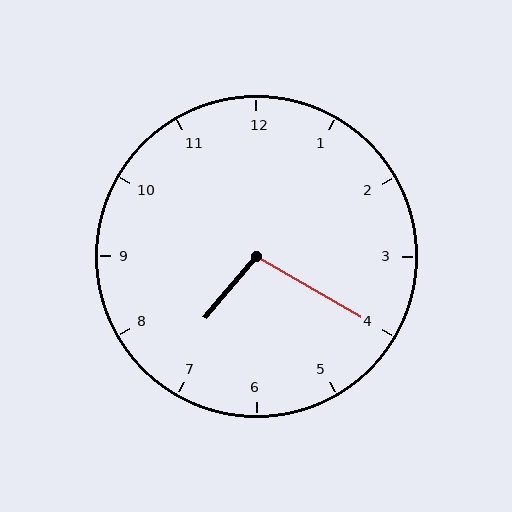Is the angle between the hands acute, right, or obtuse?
It is obtuse.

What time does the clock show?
7:20.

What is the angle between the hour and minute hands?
Approximately 100 degrees.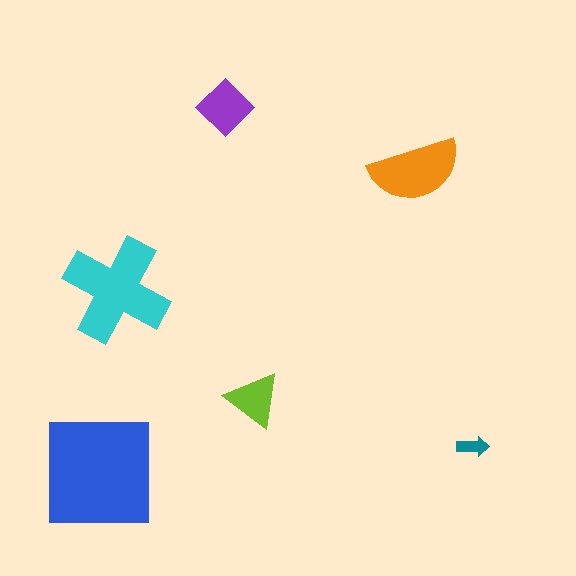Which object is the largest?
The blue square.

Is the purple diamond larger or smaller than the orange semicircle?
Smaller.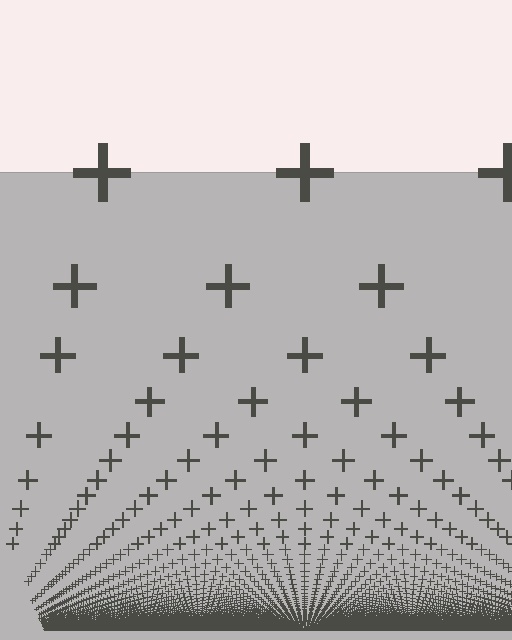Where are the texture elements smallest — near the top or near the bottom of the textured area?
Near the bottom.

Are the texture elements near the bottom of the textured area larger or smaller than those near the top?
Smaller. The gradient is inverted — elements near the bottom are smaller and denser.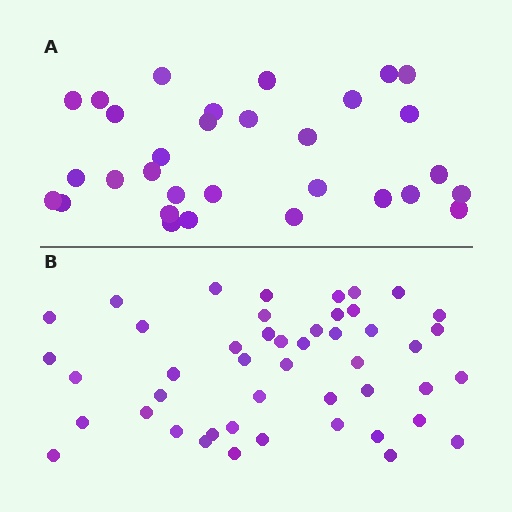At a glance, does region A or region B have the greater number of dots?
Region B (the bottom region) has more dots.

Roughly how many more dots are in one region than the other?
Region B has approximately 15 more dots than region A.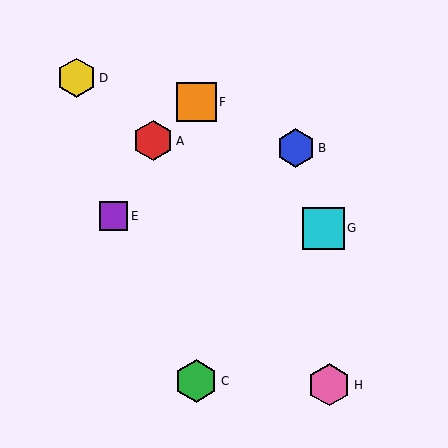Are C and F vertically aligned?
Yes, both are at x≈196.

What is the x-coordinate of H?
Object H is at x≈329.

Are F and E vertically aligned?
No, F is at x≈196 and E is at x≈114.